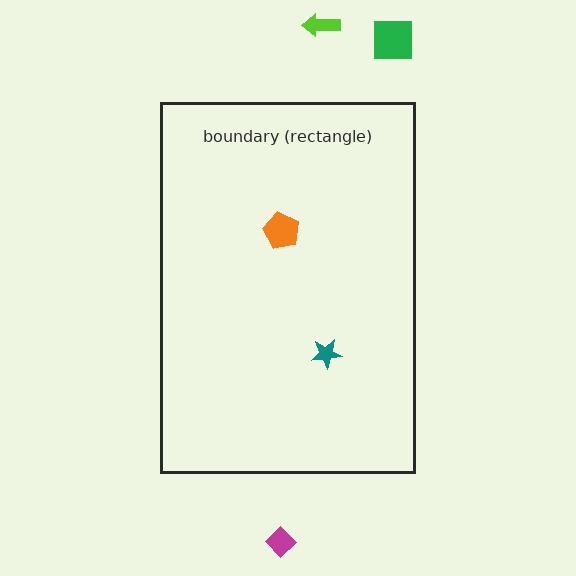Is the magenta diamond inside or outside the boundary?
Outside.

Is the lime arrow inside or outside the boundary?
Outside.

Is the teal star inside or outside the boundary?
Inside.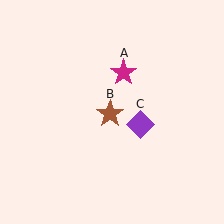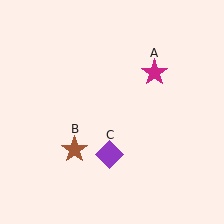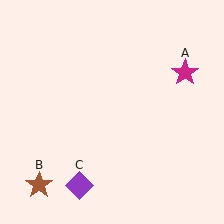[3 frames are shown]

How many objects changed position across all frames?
3 objects changed position: magenta star (object A), brown star (object B), purple diamond (object C).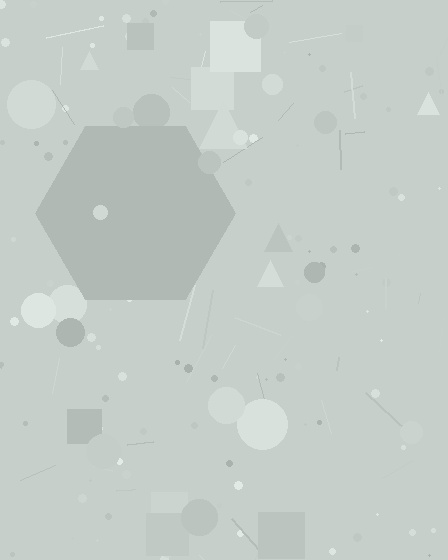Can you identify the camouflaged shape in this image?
The camouflaged shape is a hexagon.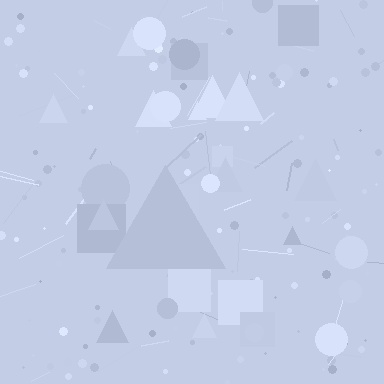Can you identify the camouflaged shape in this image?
The camouflaged shape is a triangle.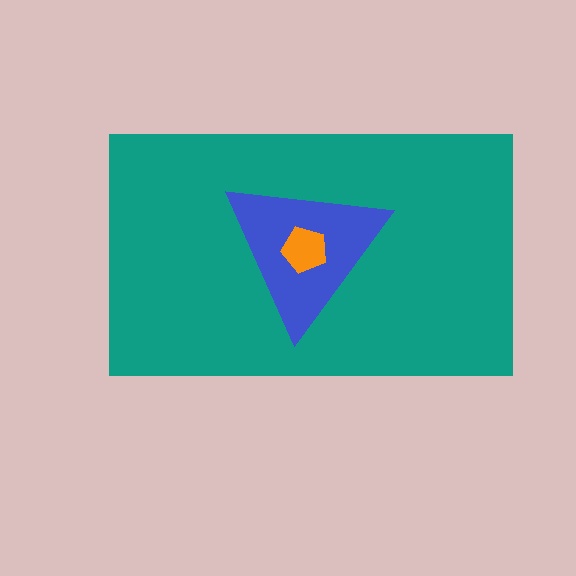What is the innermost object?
The orange pentagon.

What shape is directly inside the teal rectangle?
The blue triangle.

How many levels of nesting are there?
3.